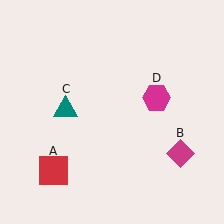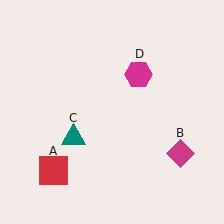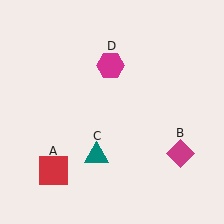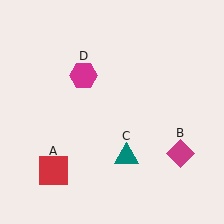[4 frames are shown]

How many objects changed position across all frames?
2 objects changed position: teal triangle (object C), magenta hexagon (object D).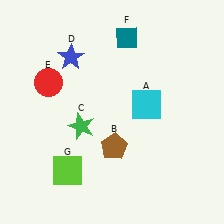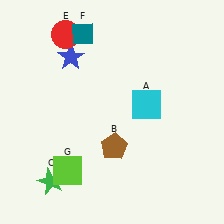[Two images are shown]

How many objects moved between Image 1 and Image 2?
3 objects moved between the two images.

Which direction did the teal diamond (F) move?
The teal diamond (F) moved left.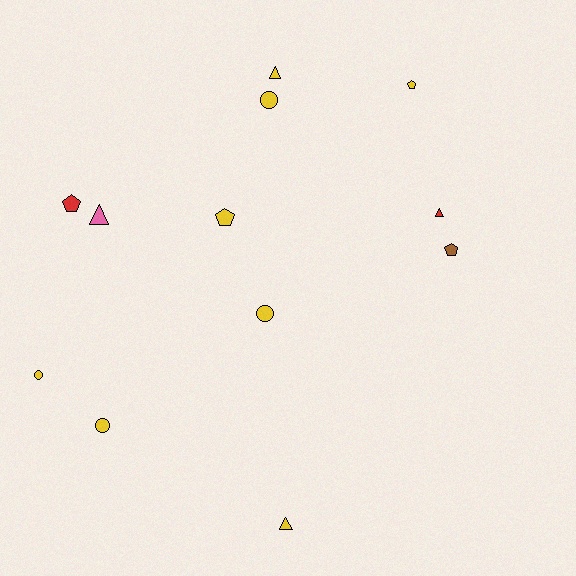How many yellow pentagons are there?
There are 2 yellow pentagons.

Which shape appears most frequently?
Pentagon, with 4 objects.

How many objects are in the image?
There are 12 objects.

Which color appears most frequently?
Yellow, with 8 objects.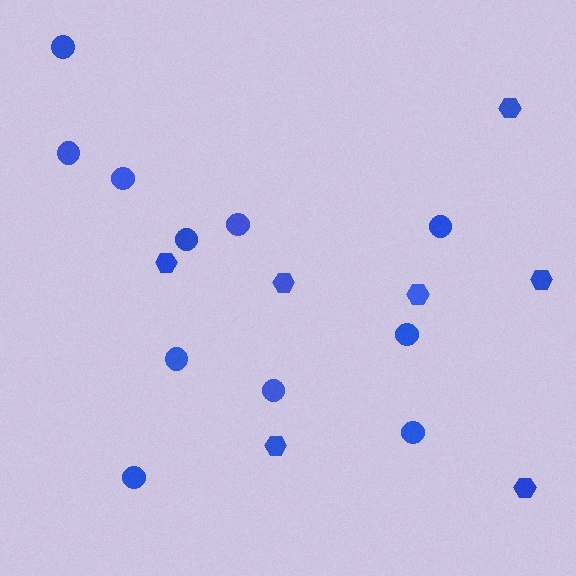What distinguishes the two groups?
There are 2 groups: one group of circles (11) and one group of hexagons (7).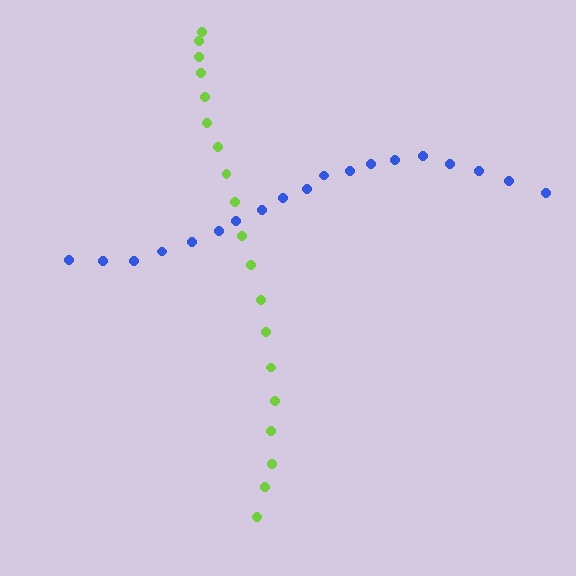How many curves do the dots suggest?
There are 2 distinct paths.